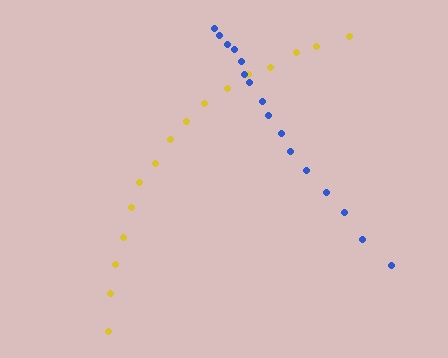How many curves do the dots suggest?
There are 2 distinct paths.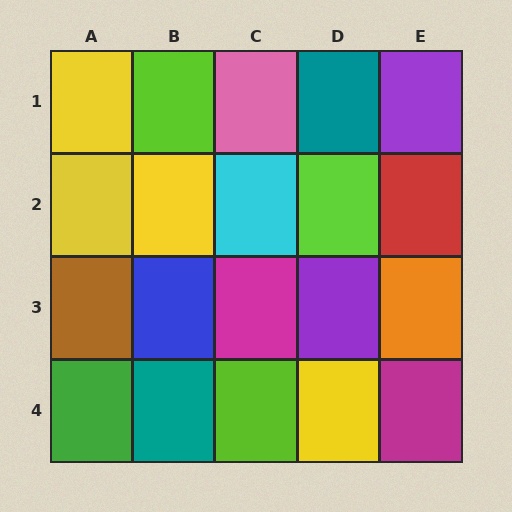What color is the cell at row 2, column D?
Lime.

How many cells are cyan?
1 cell is cyan.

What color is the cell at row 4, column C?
Lime.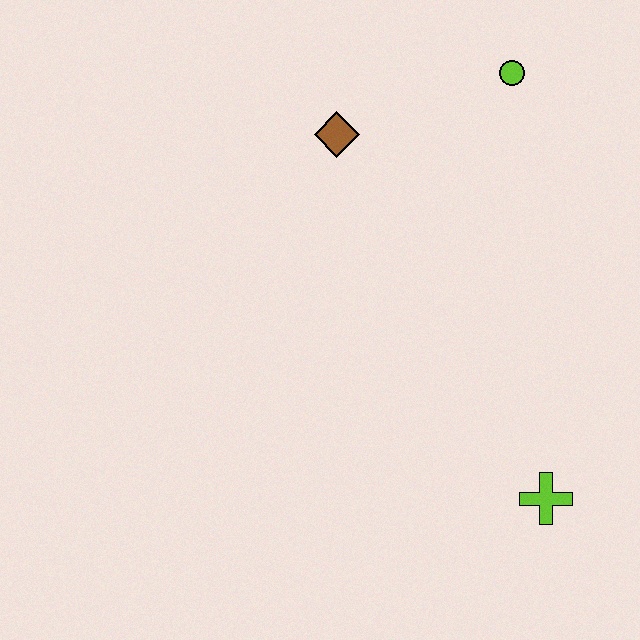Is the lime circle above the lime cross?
Yes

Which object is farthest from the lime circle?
The lime cross is farthest from the lime circle.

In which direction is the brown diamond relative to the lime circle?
The brown diamond is to the left of the lime circle.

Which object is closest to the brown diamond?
The lime circle is closest to the brown diamond.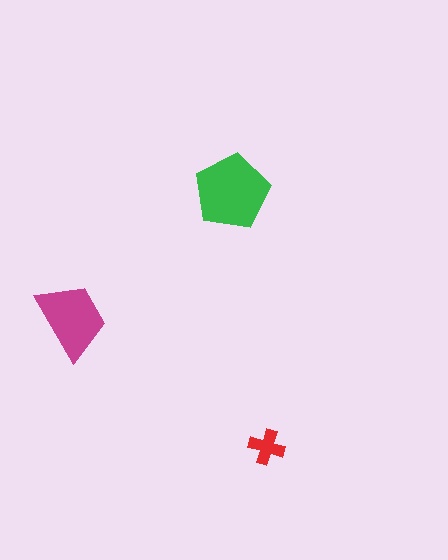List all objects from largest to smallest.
The green pentagon, the magenta trapezoid, the red cross.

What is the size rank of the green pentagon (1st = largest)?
1st.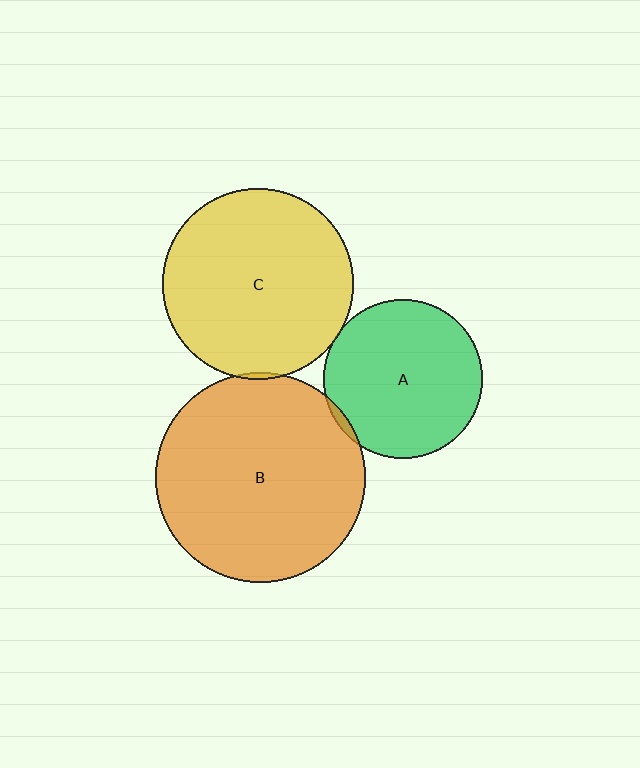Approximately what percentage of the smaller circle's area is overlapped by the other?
Approximately 5%.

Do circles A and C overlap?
Yes.